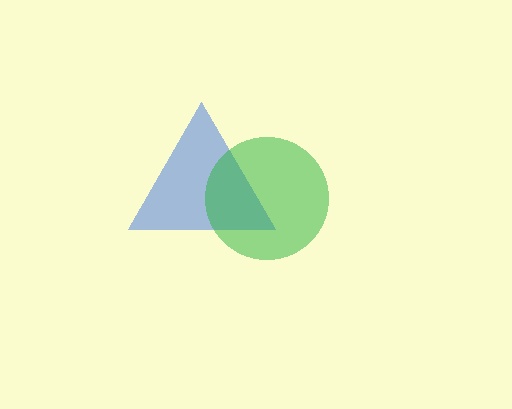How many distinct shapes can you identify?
There are 2 distinct shapes: a blue triangle, a green circle.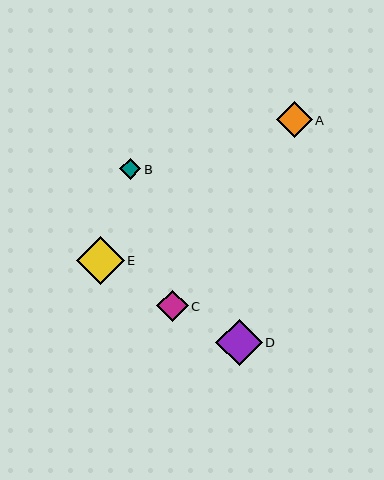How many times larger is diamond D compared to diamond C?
Diamond D is approximately 1.5 times the size of diamond C.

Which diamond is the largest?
Diamond E is the largest with a size of approximately 48 pixels.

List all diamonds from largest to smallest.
From largest to smallest: E, D, A, C, B.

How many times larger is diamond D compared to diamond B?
Diamond D is approximately 2.2 times the size of diamond B.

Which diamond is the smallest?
Diamond B is the smallest with a size of approximately 21 pixels.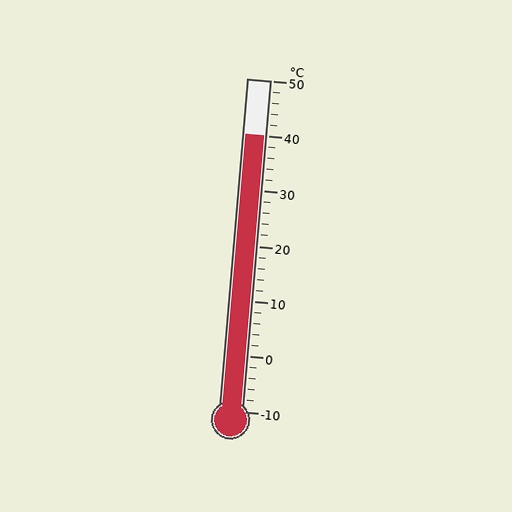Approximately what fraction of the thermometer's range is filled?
The thermometer is filled to approximately 85% of its range.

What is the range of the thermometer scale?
The thermometer scale ranges from -10°C to 50°C.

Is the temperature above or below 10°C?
The temperature is above 10°C.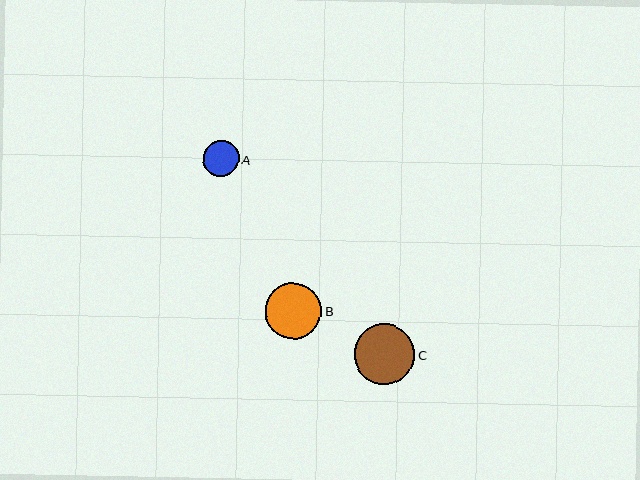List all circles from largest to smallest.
From largest to smallest: C, B, A.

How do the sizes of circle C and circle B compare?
Circle C and circle B are approximately the same size.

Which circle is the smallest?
Circle A is the smallest with a size of approximately 36 pixels.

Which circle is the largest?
Circle C is the largest with a size of approximately 60 pixels.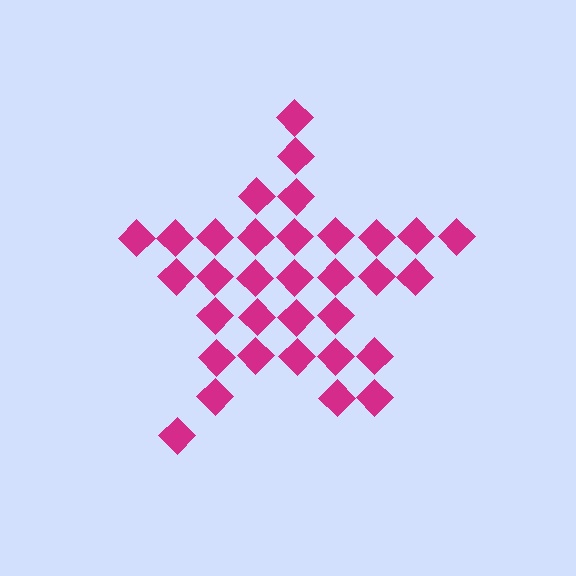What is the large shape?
The large shape is a star.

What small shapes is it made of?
It is made of small diamonds.